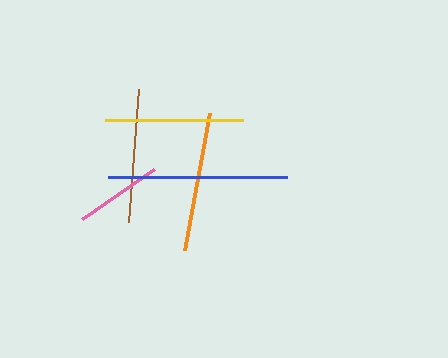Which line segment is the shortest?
The pink line is the shortest at approximately 88 pixels.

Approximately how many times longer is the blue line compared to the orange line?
The blue line is approximately 1.3 times the length of the orange line.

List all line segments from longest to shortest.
From longest to shortest: blue, orange, yellow, brown, pink.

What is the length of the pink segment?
The pink segment is approximately 88 pixels long.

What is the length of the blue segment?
The blue segment is approximately 178 pixels long.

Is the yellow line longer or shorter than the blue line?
The blue line is longer than the yellow line.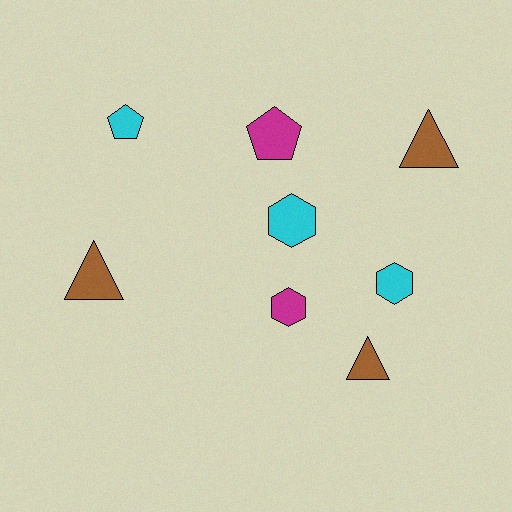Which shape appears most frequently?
Triangle, with 3 objects.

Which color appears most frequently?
Cyan, with 3 objects.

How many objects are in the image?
There are 8 objects.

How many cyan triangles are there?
There are no cyan triangles.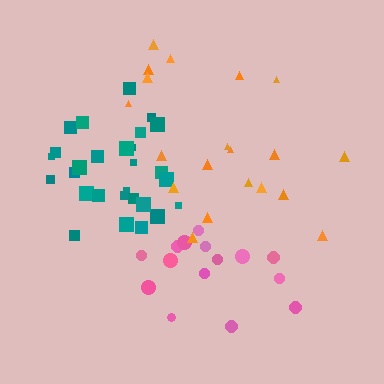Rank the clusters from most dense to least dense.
teal, pink, orange.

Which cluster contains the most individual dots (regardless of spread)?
Teal (29).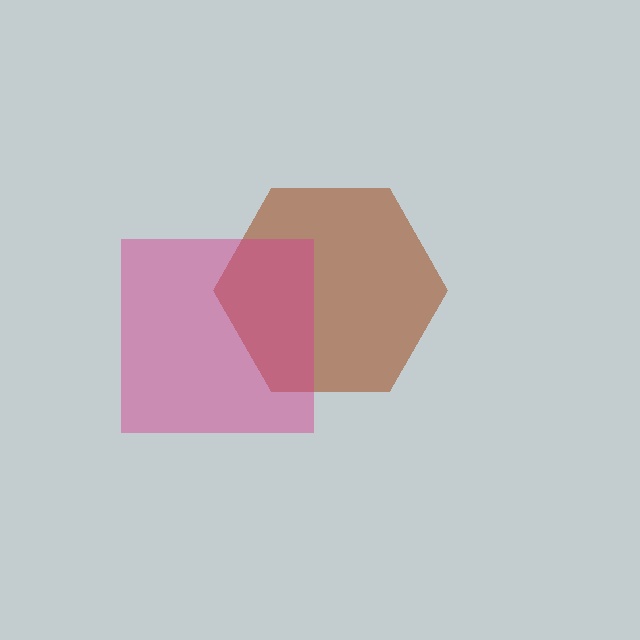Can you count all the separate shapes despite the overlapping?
Yes, there are 2 separate shapes.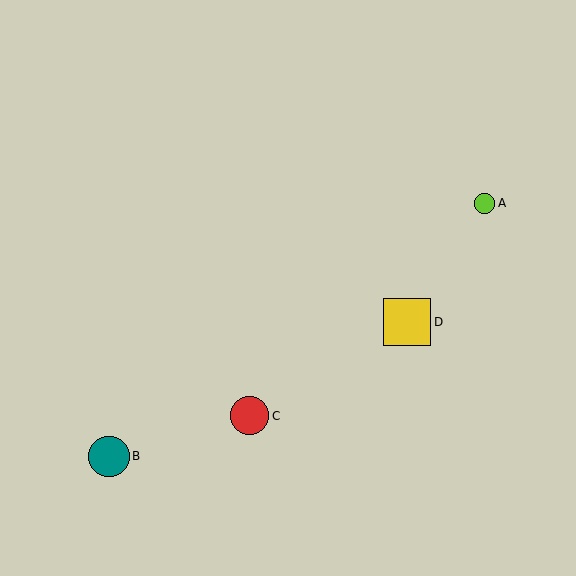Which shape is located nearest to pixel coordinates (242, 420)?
The red circle (labeled C) at (249, 416) is nearest to that location.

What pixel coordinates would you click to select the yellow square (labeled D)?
Click at (407, 322) to select the yellow square D.